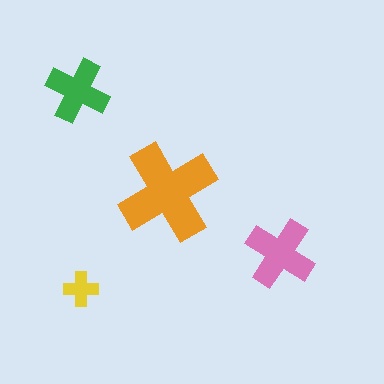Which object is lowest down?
The yellow cross is bottommost.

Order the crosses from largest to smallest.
the orange one, the pink one, the green one, the yellow one.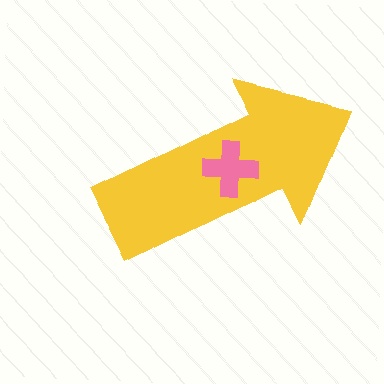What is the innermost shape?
The pink cross.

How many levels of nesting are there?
2.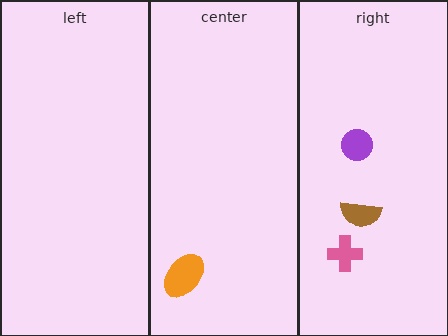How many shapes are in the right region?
3.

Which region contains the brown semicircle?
The right region.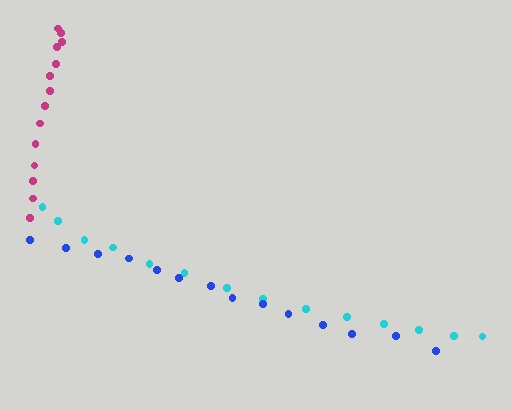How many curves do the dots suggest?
There are 3 distinct paths.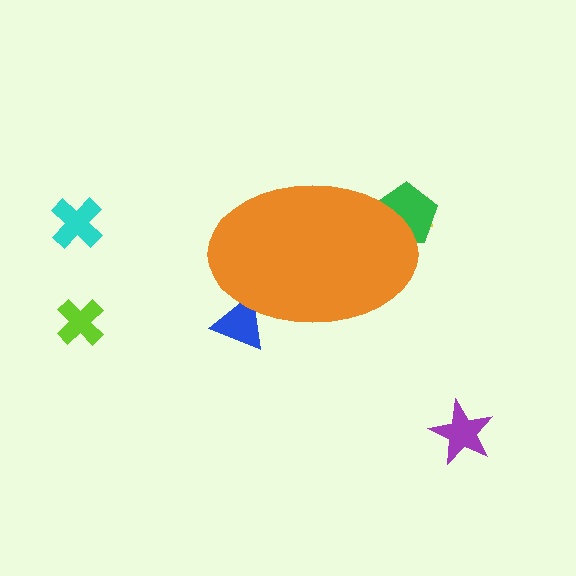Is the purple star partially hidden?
No, the purple star is fully visible.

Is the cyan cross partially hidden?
No, the cyan cross is fully visible.